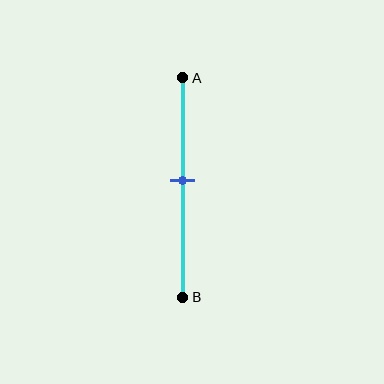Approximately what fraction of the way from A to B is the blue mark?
The blue mark is approximately 45% of the way from A to B.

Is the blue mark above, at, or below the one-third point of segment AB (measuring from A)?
The blue mark is below the one-third point of segment AB.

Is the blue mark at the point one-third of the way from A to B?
No, the mark is at about 45% from A, not at the 33% one-third point.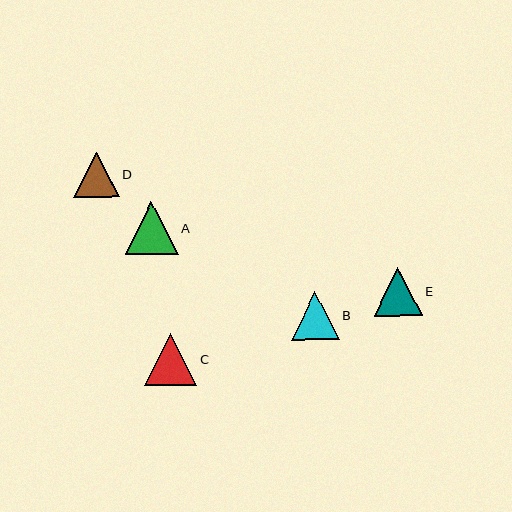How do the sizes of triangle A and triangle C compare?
Triangle A and triangle C are approximately the same size.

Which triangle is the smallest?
Triangle D is the smallest with a size of approximately 45 pixels.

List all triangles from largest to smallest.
From largest to smallest: A, C, E, B, D.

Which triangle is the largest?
Triangle A is the largest with a size of approximately 53 pixels.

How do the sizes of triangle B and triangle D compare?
Triangle B and triangle D are approximately the same size.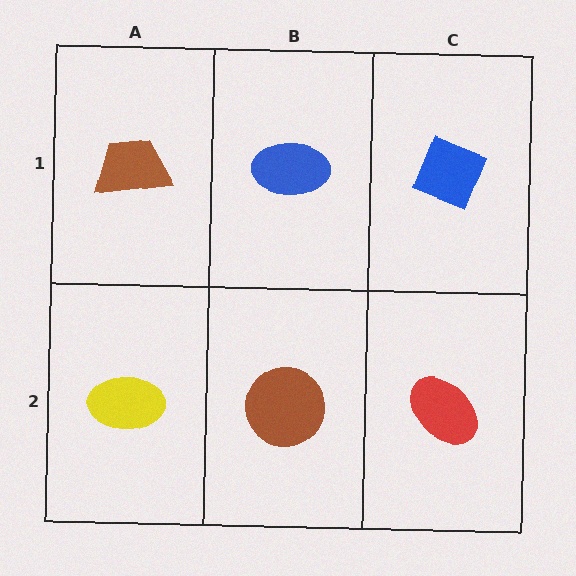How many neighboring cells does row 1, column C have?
2.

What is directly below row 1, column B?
A brown circle.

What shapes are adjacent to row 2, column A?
A brown trapezoid (row 1, column A), a brown circle (row 2, column B).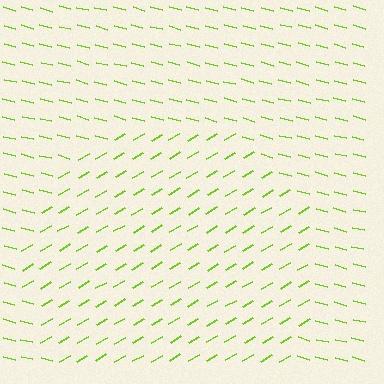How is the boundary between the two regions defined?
The boundary is defined purely by a change in line orientation (approximately 45 degrees difference). All lines are the same color and thickness.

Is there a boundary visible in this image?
Yes, there is a texture boundary formed by a change in line orientation.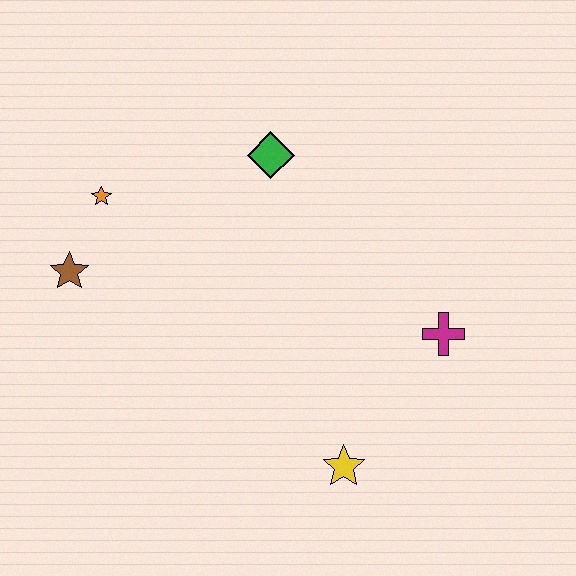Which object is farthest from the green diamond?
The yellow star is farthest from the green diamond.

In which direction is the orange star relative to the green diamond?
The orange star is to the left of the green diamond.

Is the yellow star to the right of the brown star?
Yes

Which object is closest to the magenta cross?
The yellow star is closest to the magenta cross.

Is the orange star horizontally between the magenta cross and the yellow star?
No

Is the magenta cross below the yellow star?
No